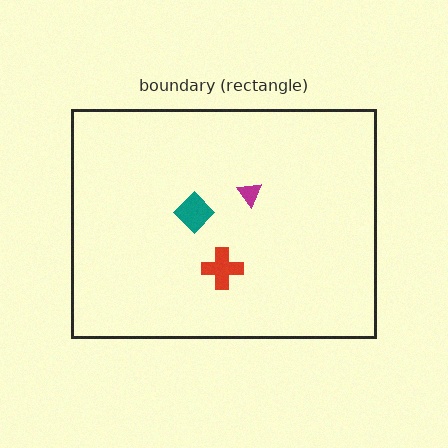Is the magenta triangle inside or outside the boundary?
Inside.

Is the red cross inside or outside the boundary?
Inside.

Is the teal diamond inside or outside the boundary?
Inside.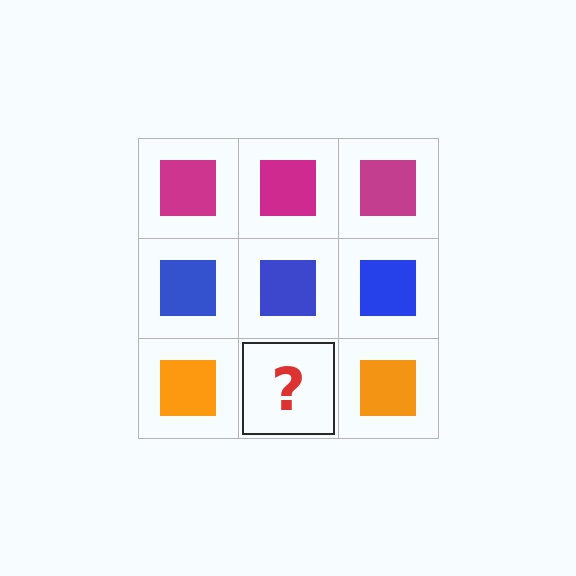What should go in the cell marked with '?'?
The missing cell should contain an orange square.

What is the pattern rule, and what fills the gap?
The rule is that each row has a consistent color. The gap should be filled with an orange square.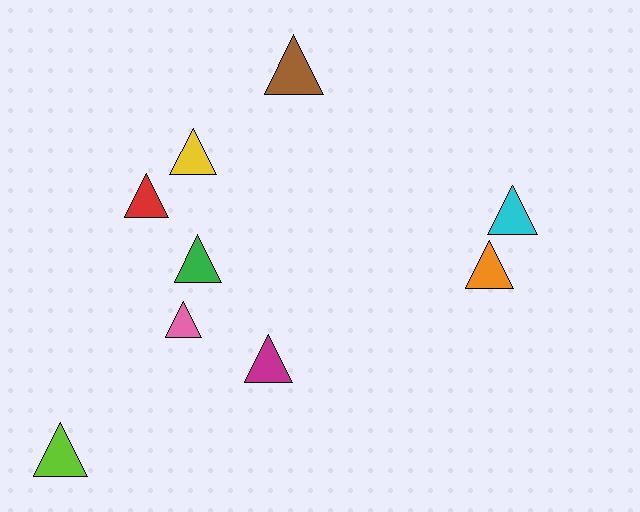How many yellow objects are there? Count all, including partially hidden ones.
There is 1 yellow object.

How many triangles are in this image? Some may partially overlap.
There are 9 triangles.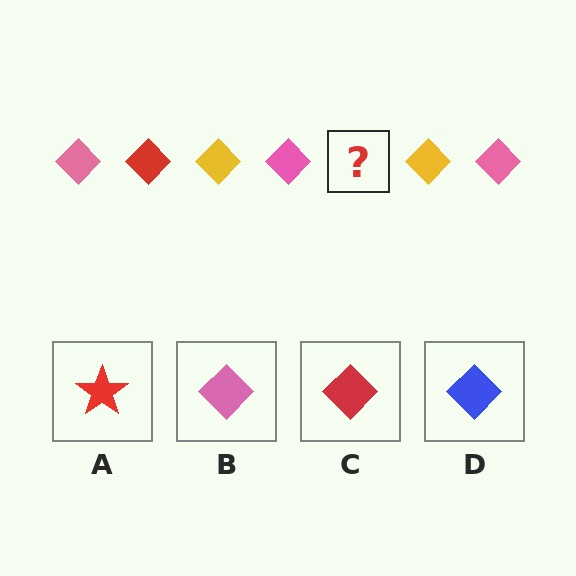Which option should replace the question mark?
Option C.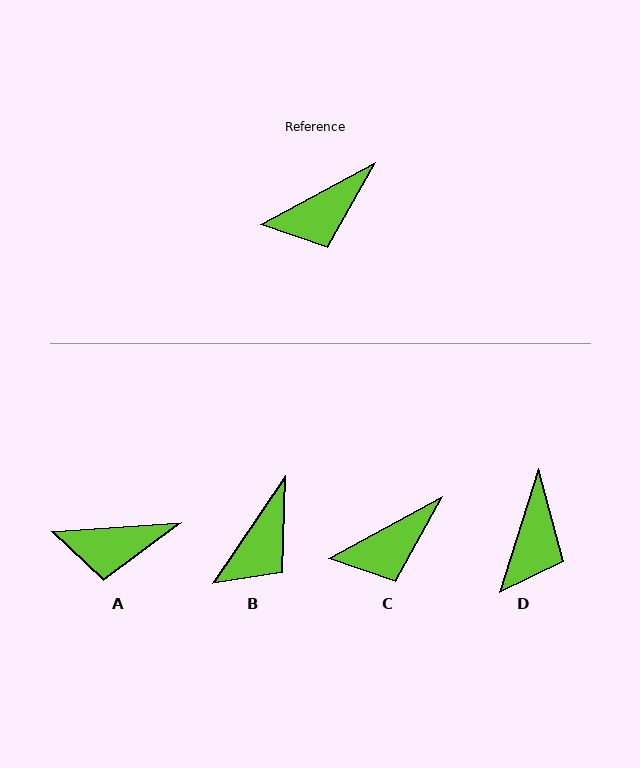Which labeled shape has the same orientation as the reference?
C.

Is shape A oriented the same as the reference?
No, it is off by about 24 degrees.